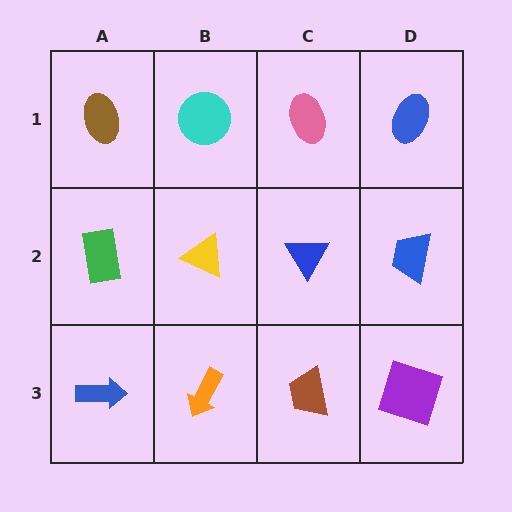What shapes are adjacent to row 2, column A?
A brown ellipse (row 1, column A), a blue arrow (row 3, column A), a yellow triangle (row 2, column B).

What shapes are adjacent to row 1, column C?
A blue triangle (row 2, column C), a cyan circle (row 1, column B), a blue ellipse (row 1, column D).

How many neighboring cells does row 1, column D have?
2.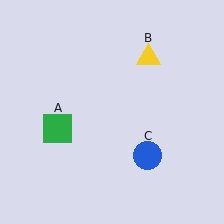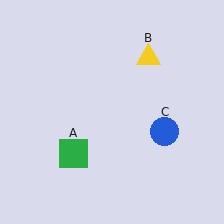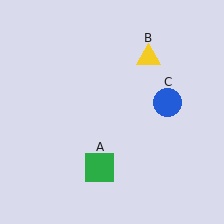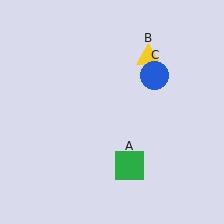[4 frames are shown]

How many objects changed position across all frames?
2 objects changed position: green square (object A), blue circle (object C).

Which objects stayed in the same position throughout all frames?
Yellow triangle (object B) remained stationary.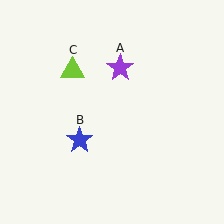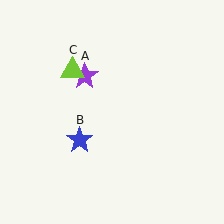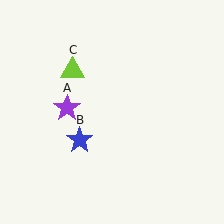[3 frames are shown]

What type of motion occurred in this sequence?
The purple star (object A) rotated counterclockwise around the center of the scene.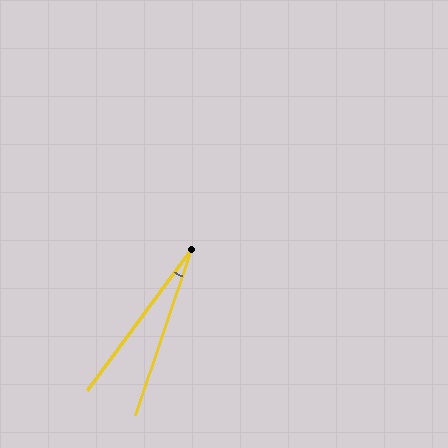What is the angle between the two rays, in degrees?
Approximately 18 degrees.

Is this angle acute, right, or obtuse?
It is acute.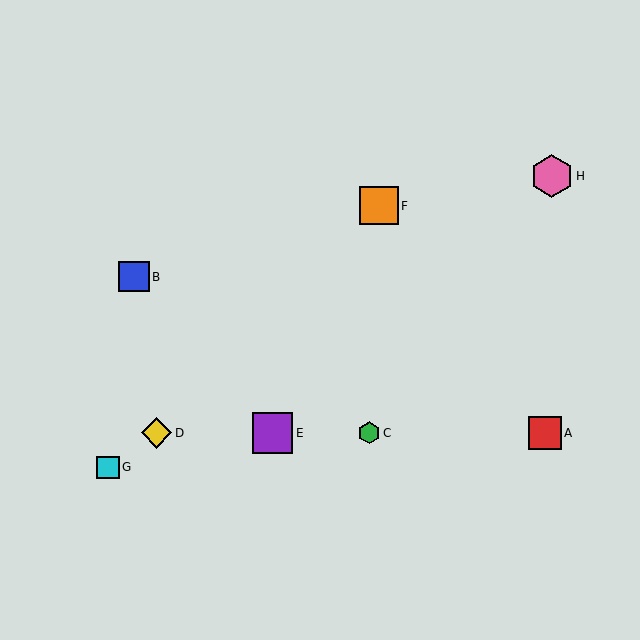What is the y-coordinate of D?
Object D is at y≈433.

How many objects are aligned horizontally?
4 objects (A, C, D, E) are aligned horizontally.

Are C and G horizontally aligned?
No, C is at y≈433 and G is at y≈467.